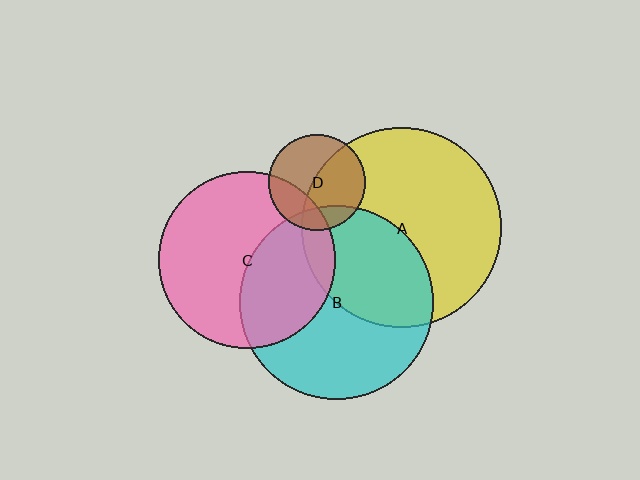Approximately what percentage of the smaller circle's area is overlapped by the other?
Approximately 40%.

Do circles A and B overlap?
Yes.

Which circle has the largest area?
Circle A (yellow).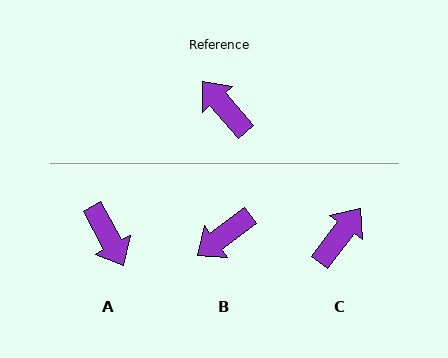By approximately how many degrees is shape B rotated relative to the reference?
Approximately 86 degrees counter-clockwise.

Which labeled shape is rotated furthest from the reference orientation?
A, about 168 degrees away.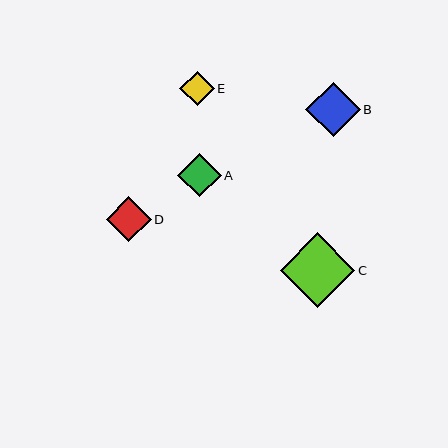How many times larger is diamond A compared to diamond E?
Diamond A is approximately 1.2 times the size of diamond E.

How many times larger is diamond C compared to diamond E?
Diamond C is approximately 2.1 times the size of diamond E.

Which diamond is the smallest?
Diamond E is the smallest with a size of approximately 35 pixels.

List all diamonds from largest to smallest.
From largest to smallest: C, B, D, A, E.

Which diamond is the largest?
Diamond C is the largest with a size of approximately 75 pixels.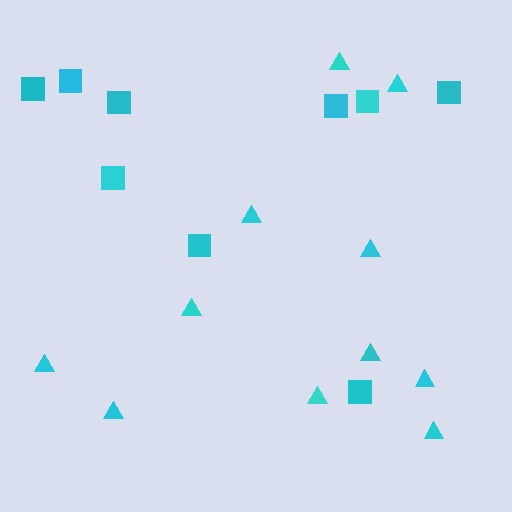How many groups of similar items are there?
There are 2 groups: one group of squares (9) and one group of triangles (11).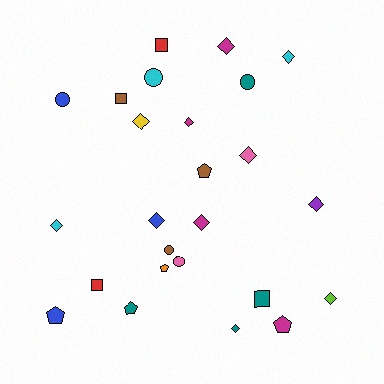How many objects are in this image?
There are 25 objects.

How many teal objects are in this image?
There are 4 teal objects.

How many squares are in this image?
There are 4 squares.